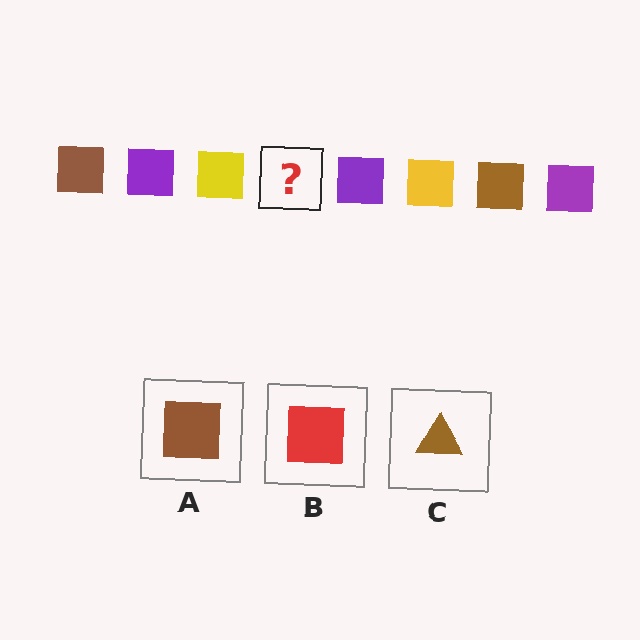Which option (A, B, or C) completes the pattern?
A.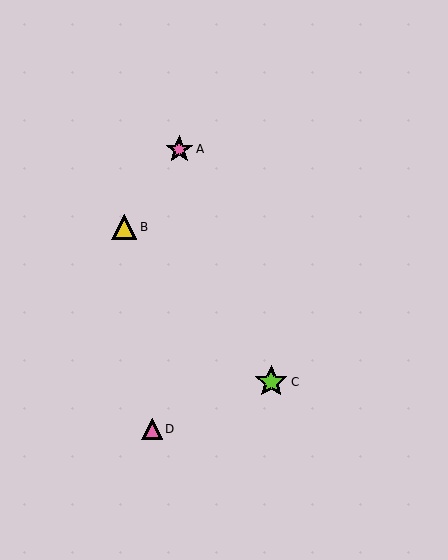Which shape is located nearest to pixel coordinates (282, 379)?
The lime star (labeled C) at (271, 382) is nearest to that location.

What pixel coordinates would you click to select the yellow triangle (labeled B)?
Click at (124, 227) to select the yellow triangle B.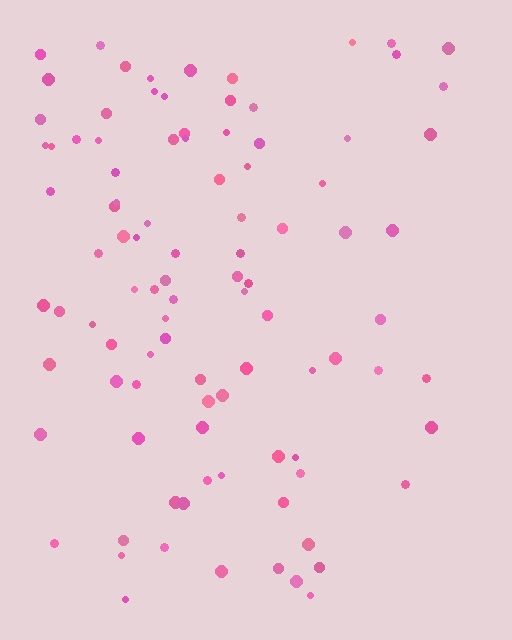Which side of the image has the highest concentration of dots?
The left.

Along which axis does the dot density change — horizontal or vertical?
Horizontal.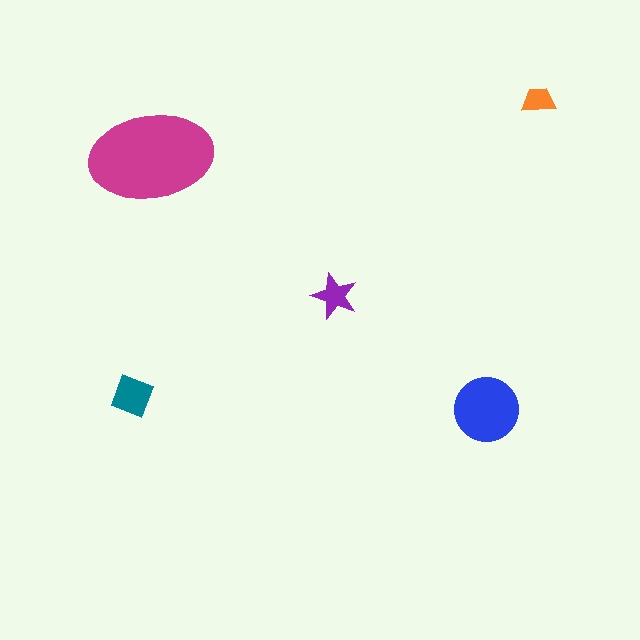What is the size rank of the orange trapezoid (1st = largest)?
5th.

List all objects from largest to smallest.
The magenta ellipse, the blue circle, the teal diamond, the purple star, the orange trapezoid.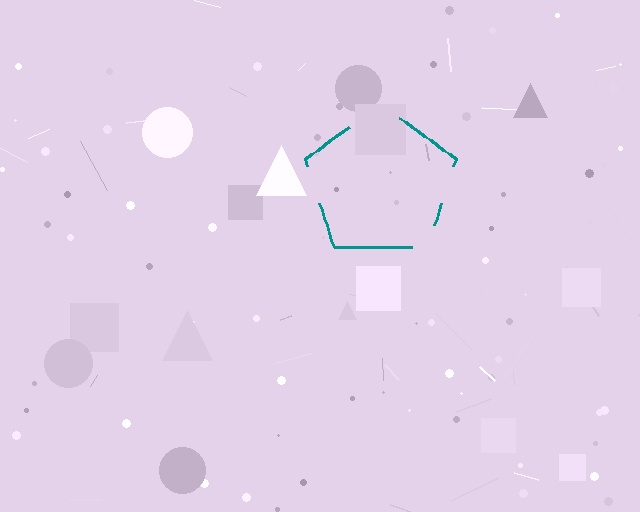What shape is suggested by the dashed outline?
The dashed outline suggests a pentagon.